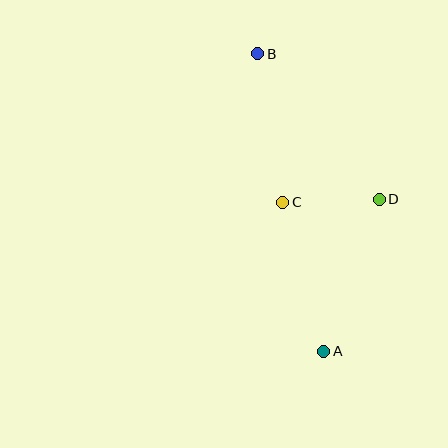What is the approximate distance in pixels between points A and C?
The distance between A and C is approximately 155 pixels.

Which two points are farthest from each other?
Points A and B are farthest from each other.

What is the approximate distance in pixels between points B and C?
The distance between B and C is approximately 150 pixels.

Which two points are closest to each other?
Points C and D are closest to each other.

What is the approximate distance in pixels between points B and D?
The distance between B and D is approximately 190 pixels.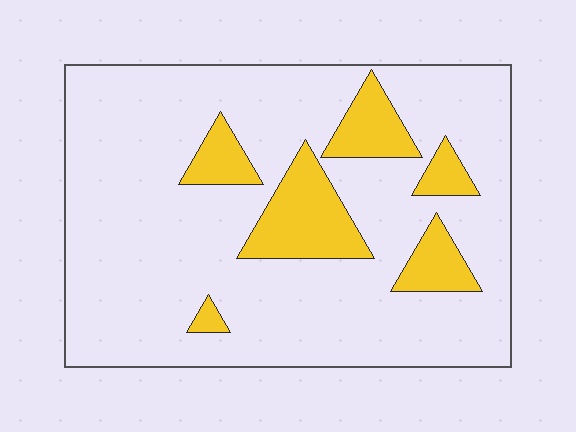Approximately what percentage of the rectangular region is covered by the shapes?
Approximately 15%.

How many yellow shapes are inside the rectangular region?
6.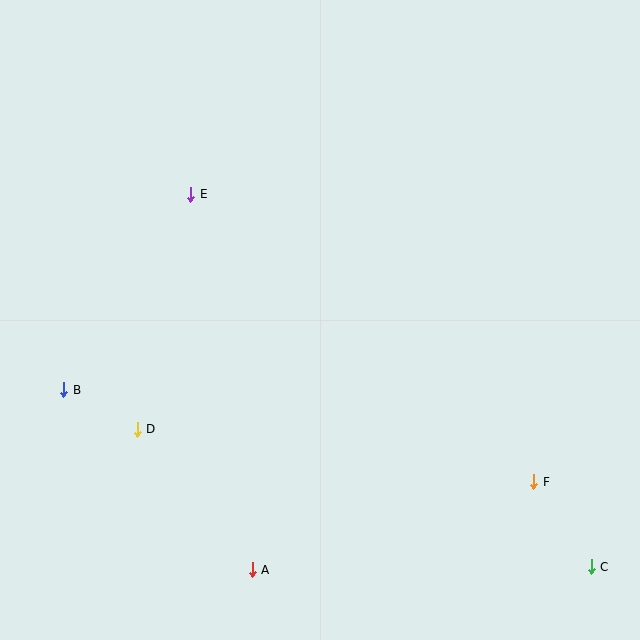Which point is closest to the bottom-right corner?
Point C is closest to the bottom-right corner.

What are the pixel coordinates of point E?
Point E is at (191, 194).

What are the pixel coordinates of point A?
Point A is at (252, 570).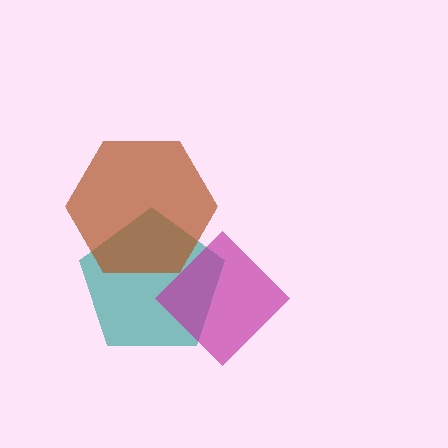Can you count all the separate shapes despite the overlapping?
Yes, there are 3 separate shapes.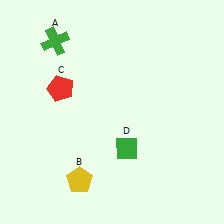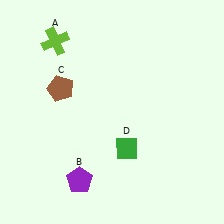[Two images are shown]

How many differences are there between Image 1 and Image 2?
There are 3 differences between the two images.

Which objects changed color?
A changed from green to lime. B changed from yellow to purple. C changed from red to brown.